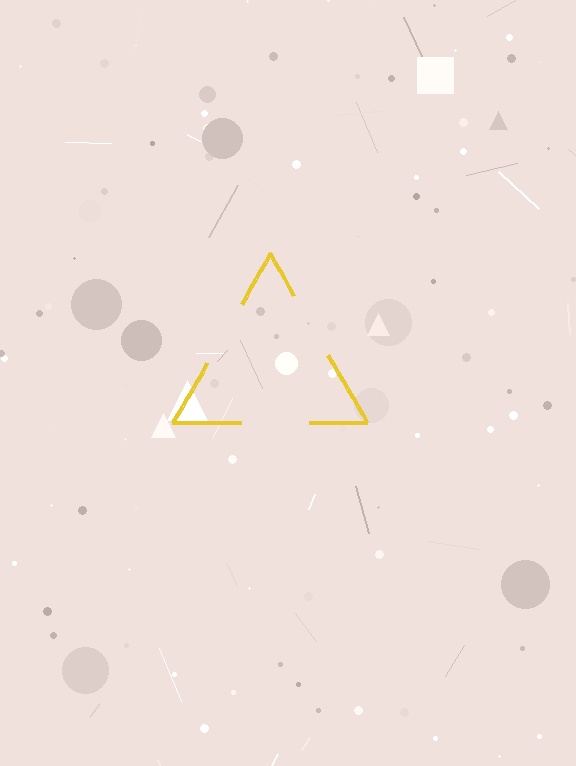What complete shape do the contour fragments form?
The contour fragments form a triangle.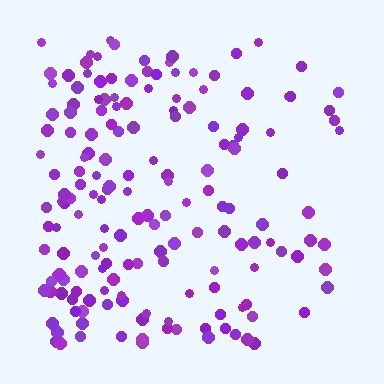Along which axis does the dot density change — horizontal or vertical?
Horizontal.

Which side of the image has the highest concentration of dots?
The left.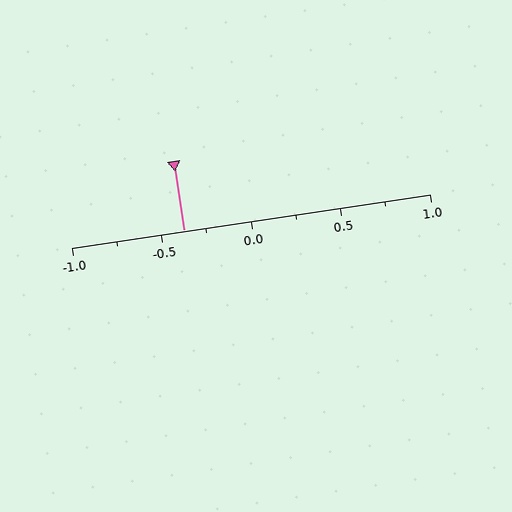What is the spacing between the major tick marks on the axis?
The major ticks are spaced 0.5 apart.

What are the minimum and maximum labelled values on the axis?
The axis runs from -1.0 to 1.0.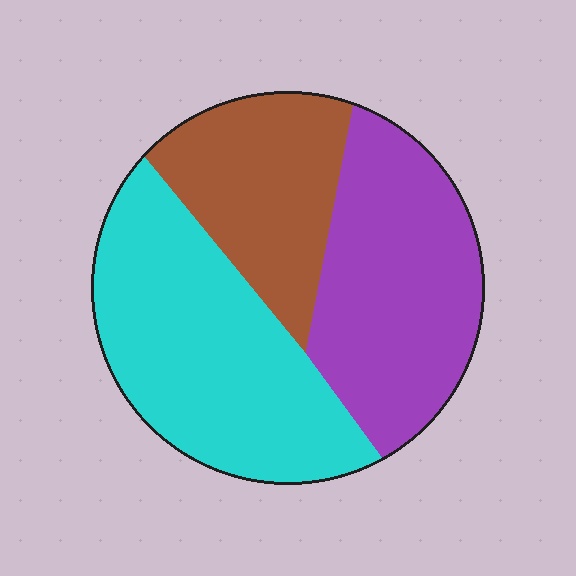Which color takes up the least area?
Brown, at roughly 25%.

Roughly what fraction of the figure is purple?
Purple takes up between a quarter and a half of the figure.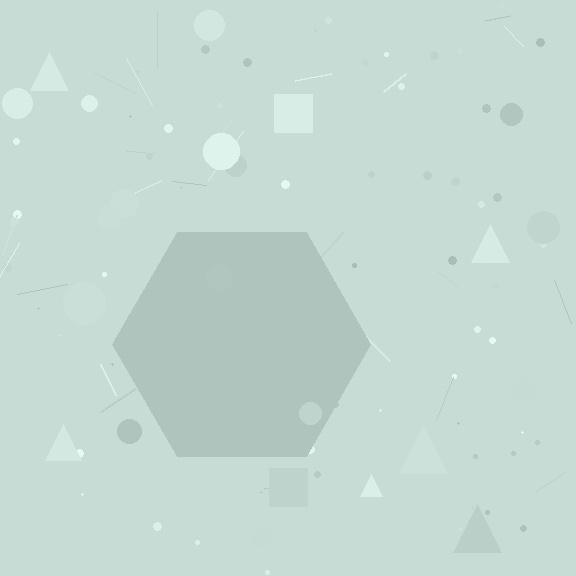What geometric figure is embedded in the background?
A hexagon is embedded in the background.